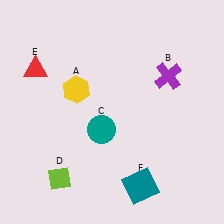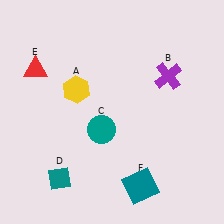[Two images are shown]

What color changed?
The diamond (D) changed from lime in Image 1 to teal in Image 2.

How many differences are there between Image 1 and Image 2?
There is 1 difference between the two images.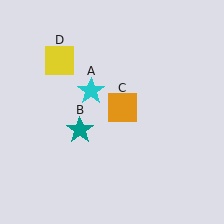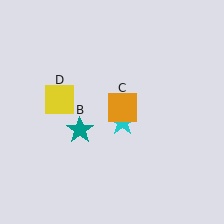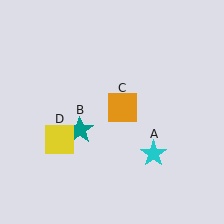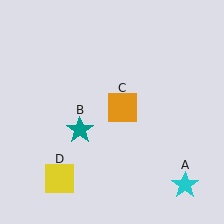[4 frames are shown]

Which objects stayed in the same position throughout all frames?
Teal star (object B) and orange square (object C) remained stationary.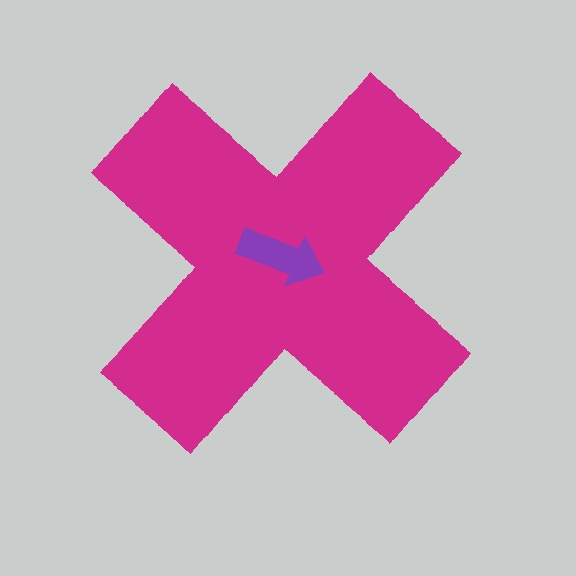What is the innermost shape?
The purple arrow.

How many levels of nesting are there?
2.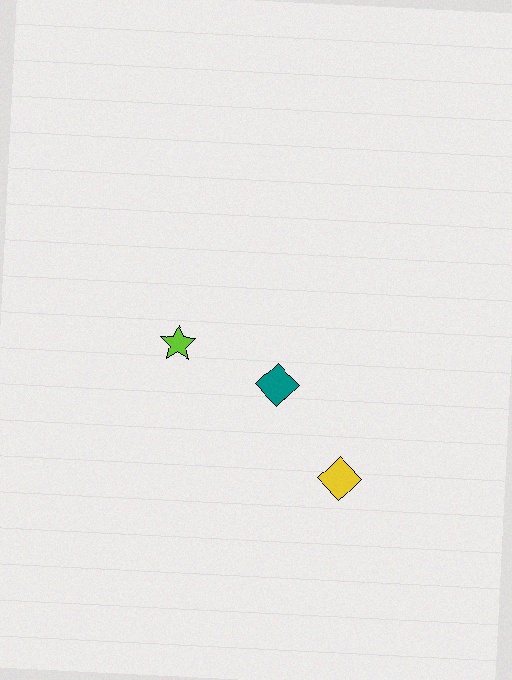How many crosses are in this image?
There are no crosses.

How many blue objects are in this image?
There are no blue objects.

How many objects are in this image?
There are 3 objects.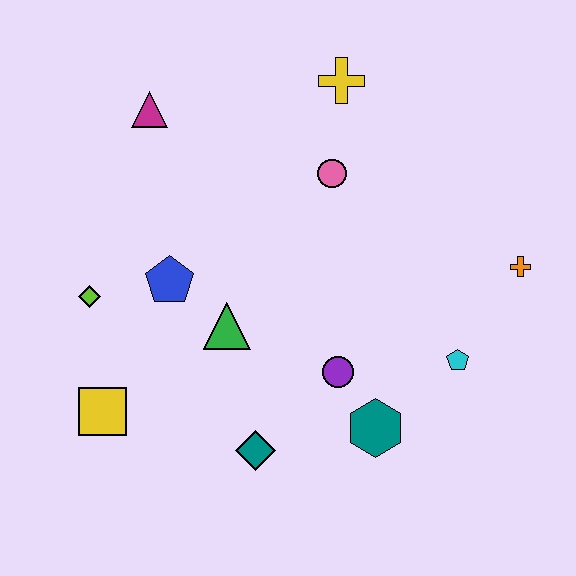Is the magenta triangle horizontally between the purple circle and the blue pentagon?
No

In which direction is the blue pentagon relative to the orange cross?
The blue pentagon is to the left of the orange cross.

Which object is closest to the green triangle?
The blue pentagon is closest to the green triangle.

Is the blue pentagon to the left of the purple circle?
Yes